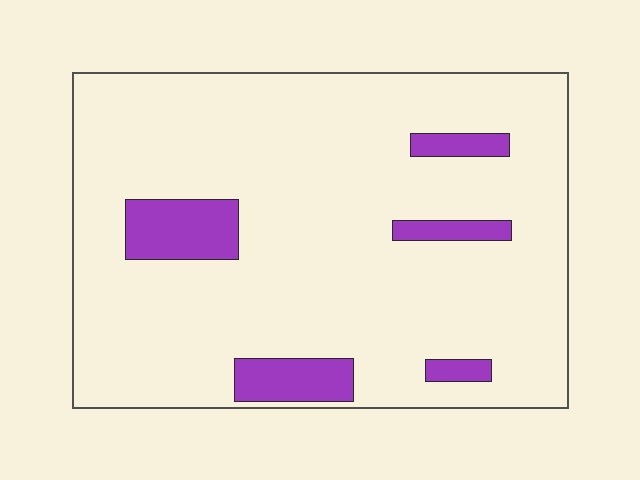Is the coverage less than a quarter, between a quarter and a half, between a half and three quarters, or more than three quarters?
Less than a quarter.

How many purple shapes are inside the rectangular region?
5.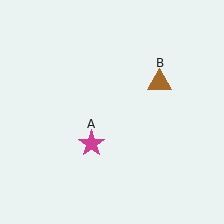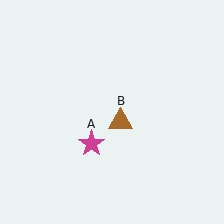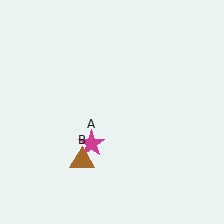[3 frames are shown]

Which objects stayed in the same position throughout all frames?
Magenta star (object A) remained stationary.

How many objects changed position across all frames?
1 object changed position: brown triangle (object B).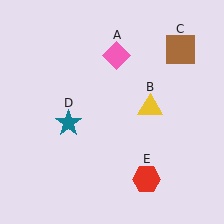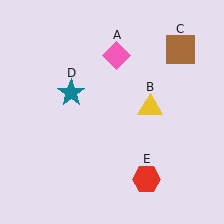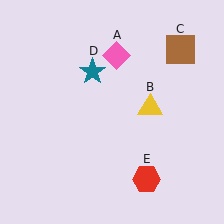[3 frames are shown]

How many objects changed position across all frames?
1 object changed position: teal star (object D).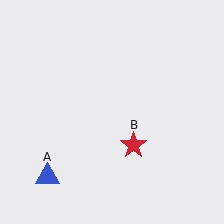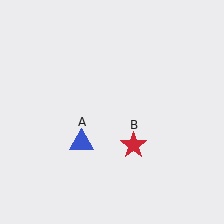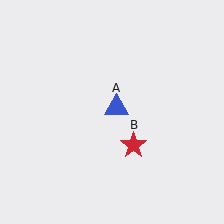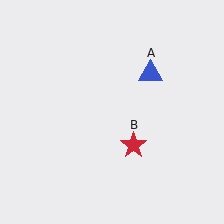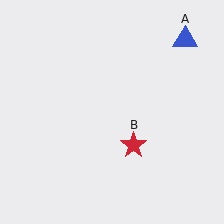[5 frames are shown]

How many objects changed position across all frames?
1 object changed position: blue triangle (object A).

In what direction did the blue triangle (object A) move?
The blue triangle (object A) moved up and to the right.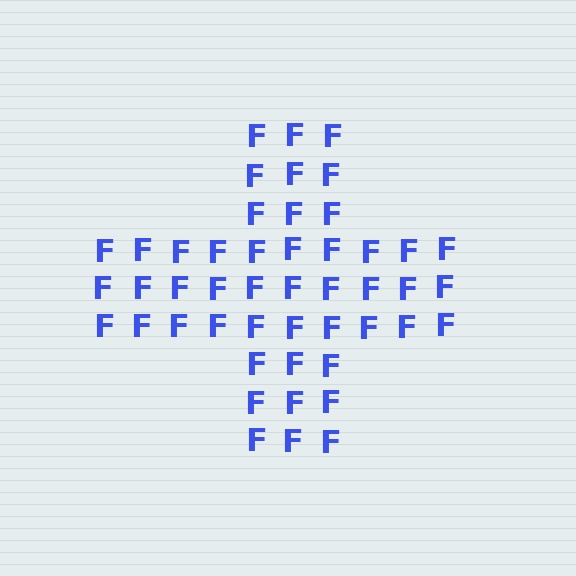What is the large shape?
The large shape is a cross.